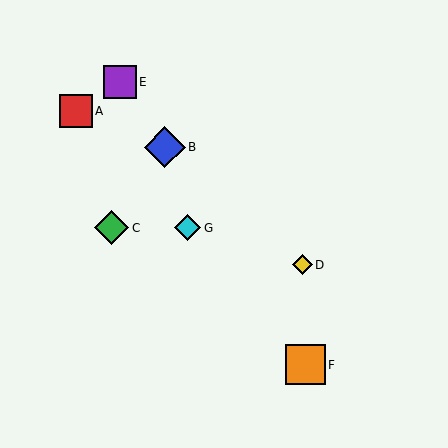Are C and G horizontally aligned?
Yes, both are at y≈228.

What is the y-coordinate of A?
Object A is at y≈111.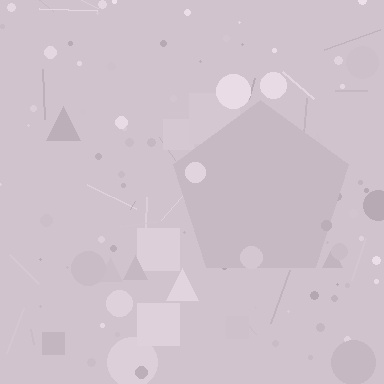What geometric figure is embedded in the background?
A pentagon is embedded in the background.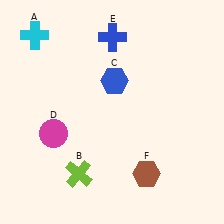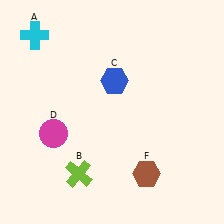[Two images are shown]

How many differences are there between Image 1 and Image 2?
There is 1 difference between the two images.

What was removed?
The blue cross (E) was removed in Image 2.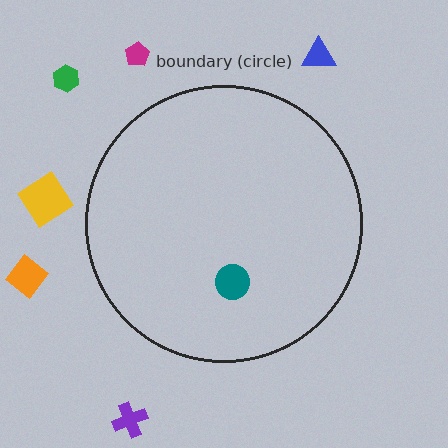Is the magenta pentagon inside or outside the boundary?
Outside.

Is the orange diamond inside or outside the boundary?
Outside.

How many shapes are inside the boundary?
1 inside, 6 outside.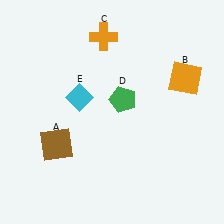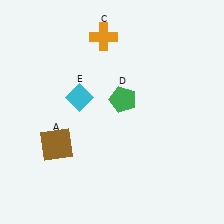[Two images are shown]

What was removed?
The orange square (B) was removed in Image 2.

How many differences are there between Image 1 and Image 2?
There is 1 difference between the two images.